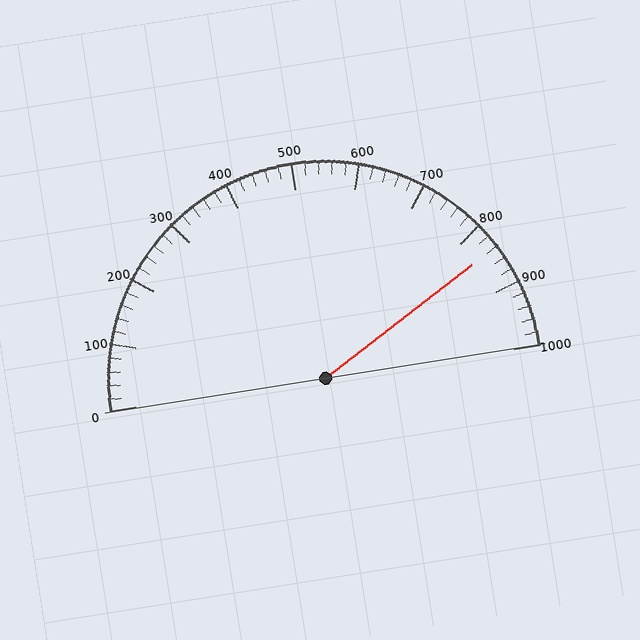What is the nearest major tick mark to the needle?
The nearest major tick mark is 800.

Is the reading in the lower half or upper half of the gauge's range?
The reading is in the upper half of the range (0 to 1000).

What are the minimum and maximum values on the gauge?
The gauge ranges from 0 to 1000.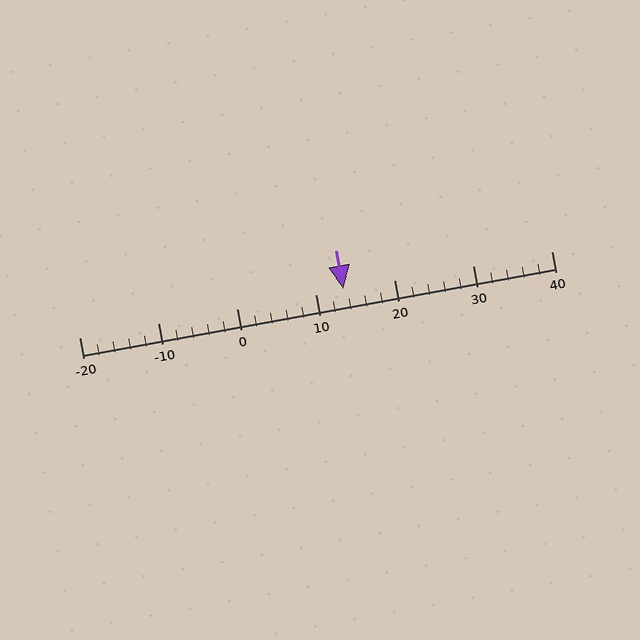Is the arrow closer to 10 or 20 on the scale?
The arrow is closer to 10.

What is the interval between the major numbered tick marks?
The major tick marks are spaced 10 units apart.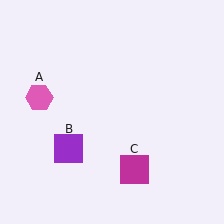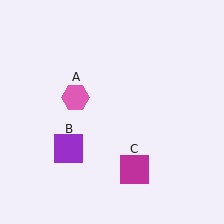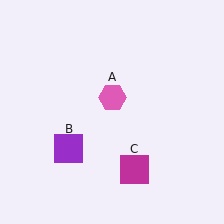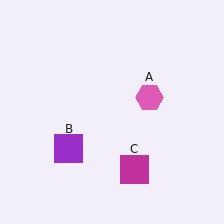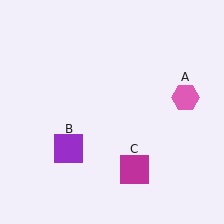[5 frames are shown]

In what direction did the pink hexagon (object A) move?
The pink hexagon (object A) moved right.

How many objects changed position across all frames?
1 object changed position: pink hexagon (object A).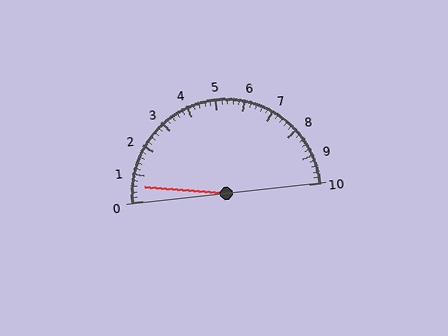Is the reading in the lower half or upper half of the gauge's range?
The reading is in the lower half of the range (0 to 10).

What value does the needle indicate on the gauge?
The needle indicates approximately 0.6.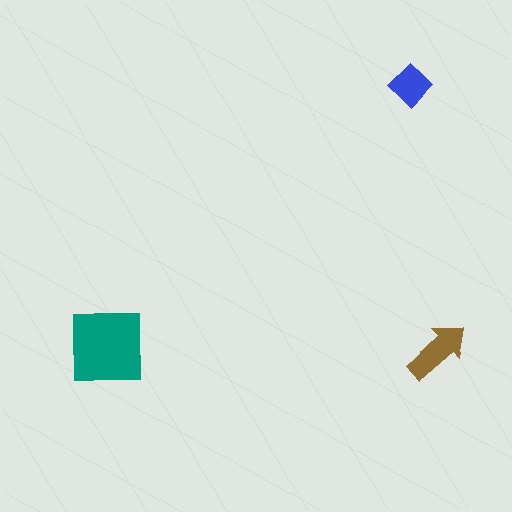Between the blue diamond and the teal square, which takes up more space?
The teal square.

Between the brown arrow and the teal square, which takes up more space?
The teal square.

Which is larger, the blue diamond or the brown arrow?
The brown arrow.